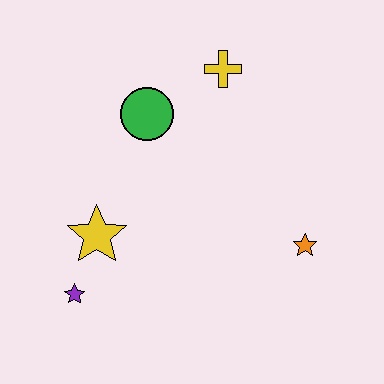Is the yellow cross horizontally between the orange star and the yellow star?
Yes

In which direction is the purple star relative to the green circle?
The purple star is below the green circle.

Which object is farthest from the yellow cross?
The purple star is farthest from the yellow cross.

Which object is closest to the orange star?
The yellow cross is closest to the orange star.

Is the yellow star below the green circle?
Yes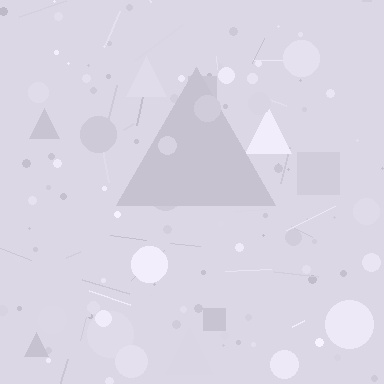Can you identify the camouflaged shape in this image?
The camouflaged shape is a triangle.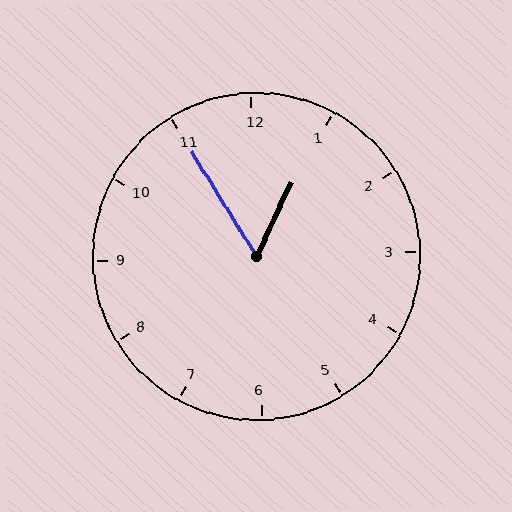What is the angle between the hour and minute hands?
Approximately 58 degrees.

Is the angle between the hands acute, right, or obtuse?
It is acute.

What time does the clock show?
12:55.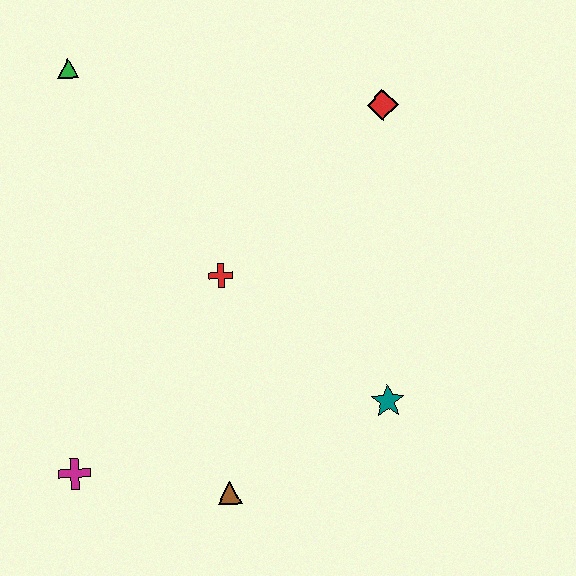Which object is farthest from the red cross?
The green triangle is farthest from the red cross.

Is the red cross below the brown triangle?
No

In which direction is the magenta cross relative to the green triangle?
The magenta cross is below the green triangle.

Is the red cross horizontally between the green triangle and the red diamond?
Yes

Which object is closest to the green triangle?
The red cross is closest to the green triangle.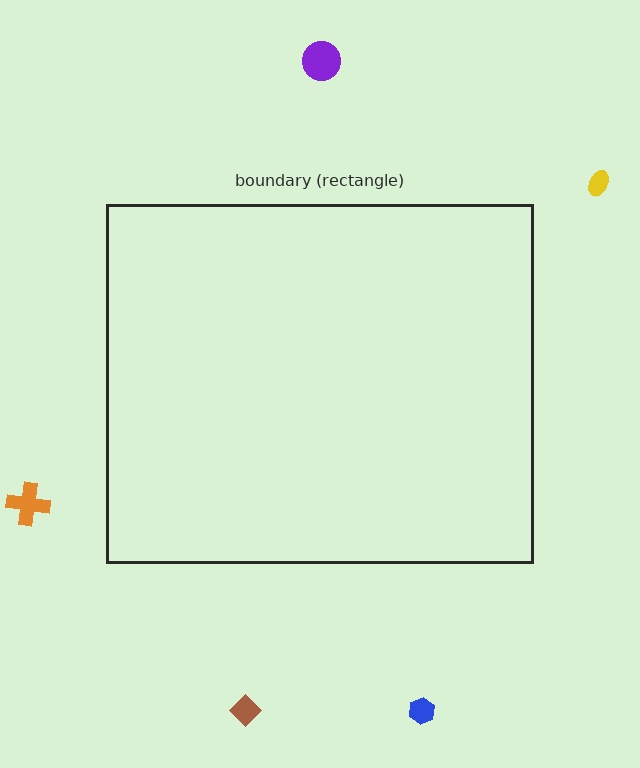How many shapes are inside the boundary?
0 inside, 5 outside.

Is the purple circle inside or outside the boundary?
Outside.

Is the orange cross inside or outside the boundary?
Outside.